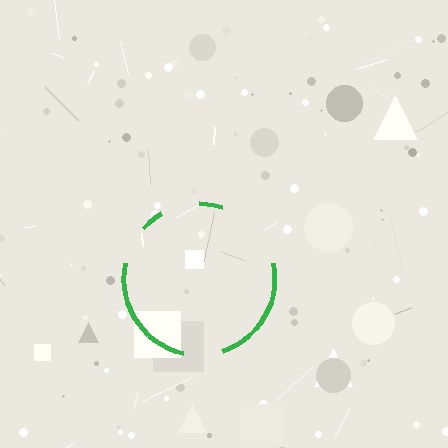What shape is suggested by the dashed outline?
The dashed outline suggests a circle.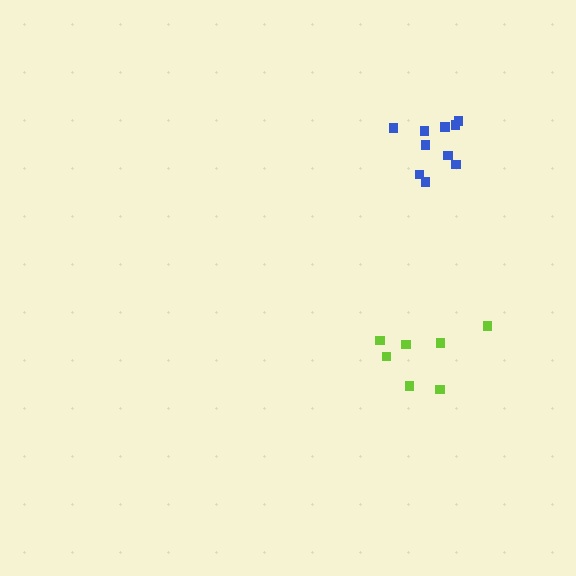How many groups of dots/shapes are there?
There are 2 groups.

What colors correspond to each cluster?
The clusters are colored: lime, blue.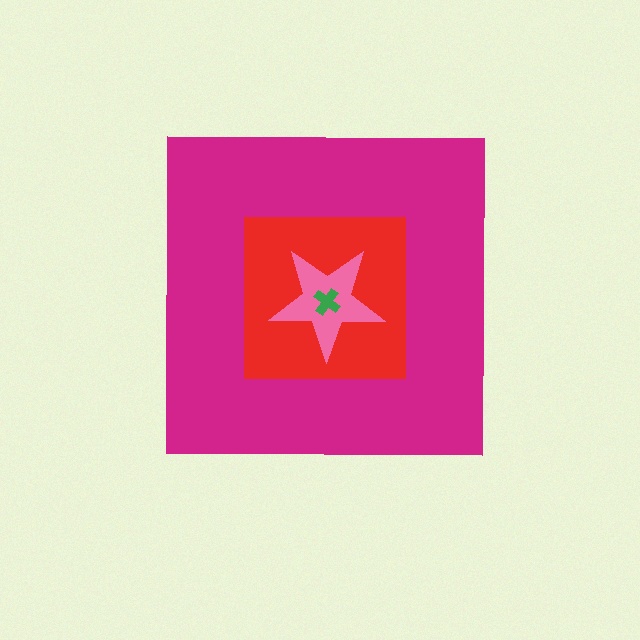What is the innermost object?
The green cross.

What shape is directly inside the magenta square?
The red square.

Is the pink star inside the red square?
Yes.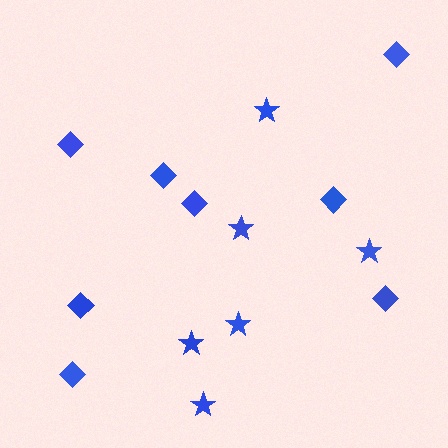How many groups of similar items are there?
There are 2 groups: one group of diamonds (8) and one group of stars (6).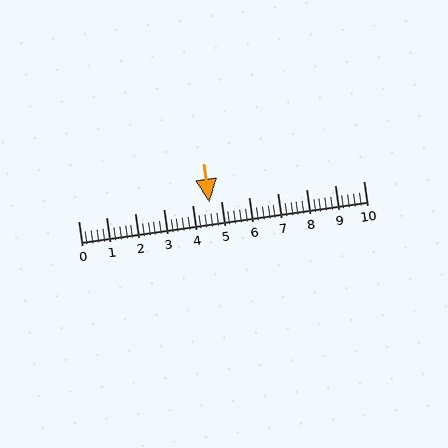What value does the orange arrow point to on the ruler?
The orange arrow points to approximately 4.6.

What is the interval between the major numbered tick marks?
The major tick marks are spaced 1 units apart.